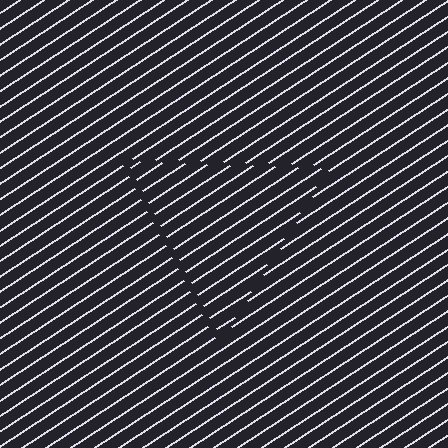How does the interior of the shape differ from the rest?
The interior of the shape contains the same grating, shifted by half a period — the contour is defined by the phase discontinuity where line-ends from the inner and outer gratings abut.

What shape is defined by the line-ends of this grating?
An illusory triangle. The interior of the shape contains the same grating, shifted by half a period — the contour is defined by the phase discontinuity where line-ends from the inner and outer gratings abut.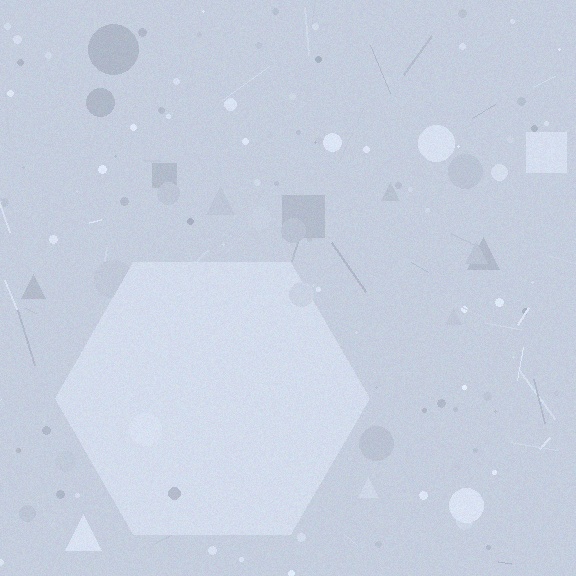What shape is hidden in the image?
A hexagon is hidden in the image.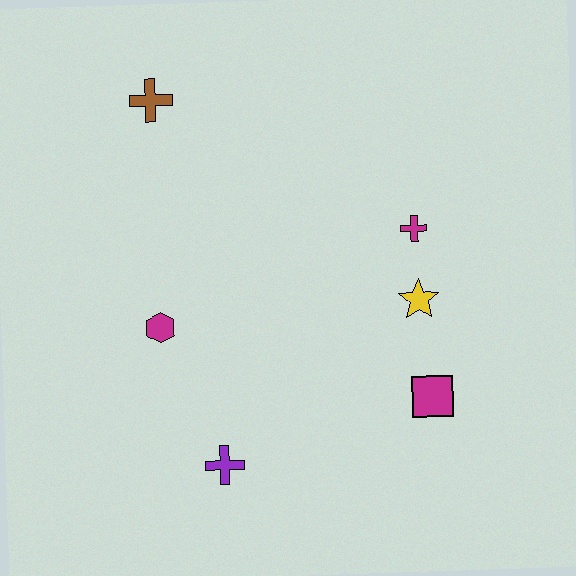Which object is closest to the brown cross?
The magenta hexagon is closest to the brown cross.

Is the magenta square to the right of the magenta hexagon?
Yes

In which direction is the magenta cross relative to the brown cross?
The magenta cross is to the right of the brown cross.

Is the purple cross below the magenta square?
Yes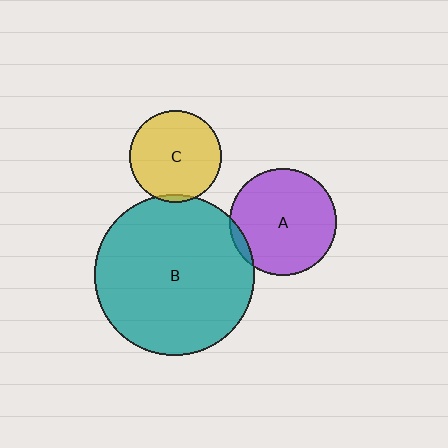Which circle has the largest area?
Circle B (teal).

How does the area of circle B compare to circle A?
Approximately 2.2 times.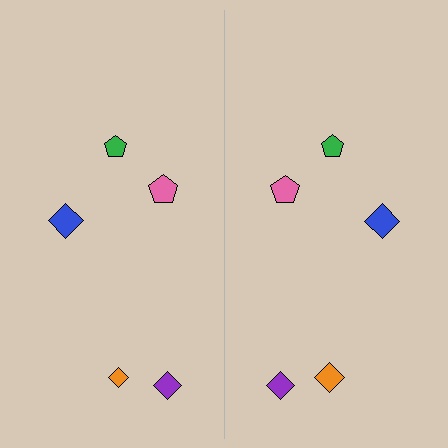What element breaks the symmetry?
The orange diamond on the right side has a different size than its mirror counterpart.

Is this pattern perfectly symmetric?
No, the pattern is not perfectly symmetric. The orange diamond on the right side has a different size than its mirror counterpart.